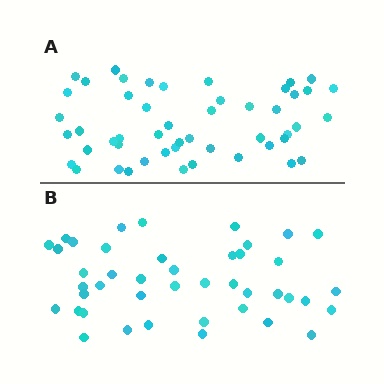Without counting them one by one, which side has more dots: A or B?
Region A (the top region) has more dots.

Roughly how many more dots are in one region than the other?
Region A has roughly 8 or so more dots than region B.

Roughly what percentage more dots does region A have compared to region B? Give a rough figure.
About 15% more.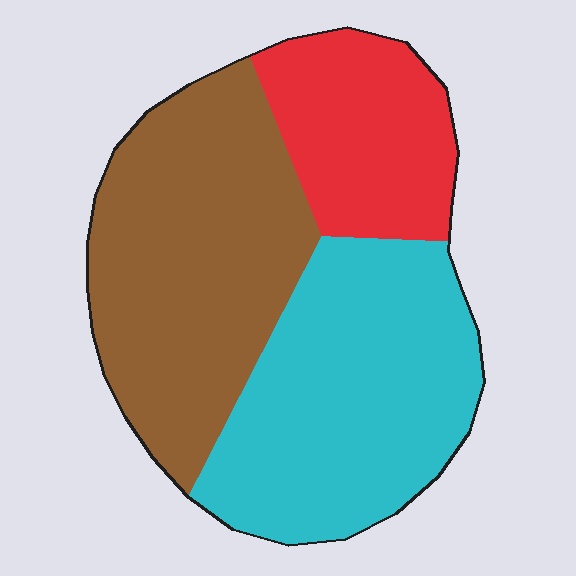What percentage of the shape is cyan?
Cyan covers roughly 40% of the shape.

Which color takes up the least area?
Red, at roughly 20%.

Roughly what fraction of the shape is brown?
Brown takes up about two fifths (2/5) of the shape.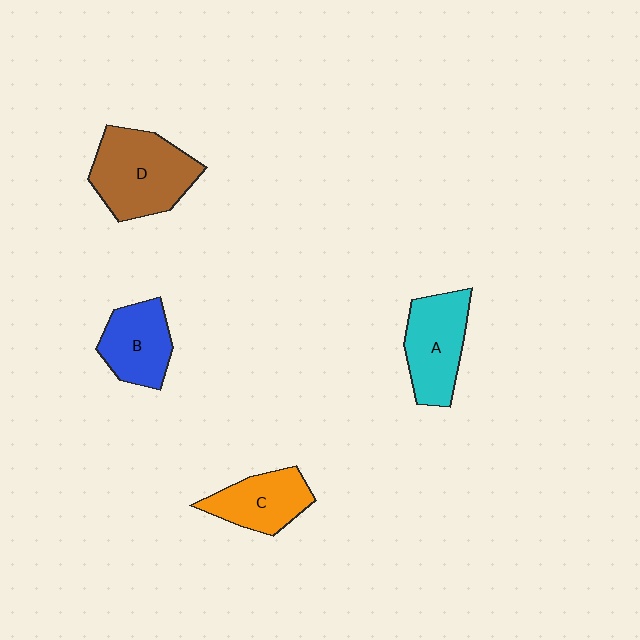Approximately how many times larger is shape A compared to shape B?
Approximately 1.2 times.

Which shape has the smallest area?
Shape C (orange).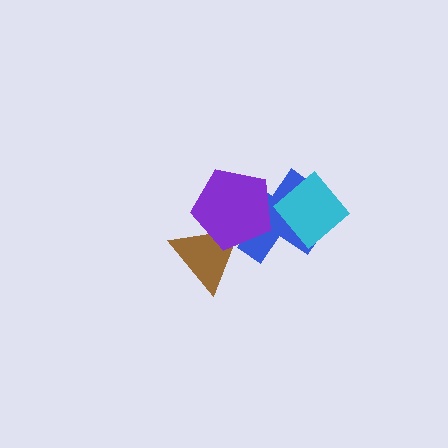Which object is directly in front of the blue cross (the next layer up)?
The cyan diamond is directly in front of the blue cross.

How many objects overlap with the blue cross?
3 objects overlap with the blue cross.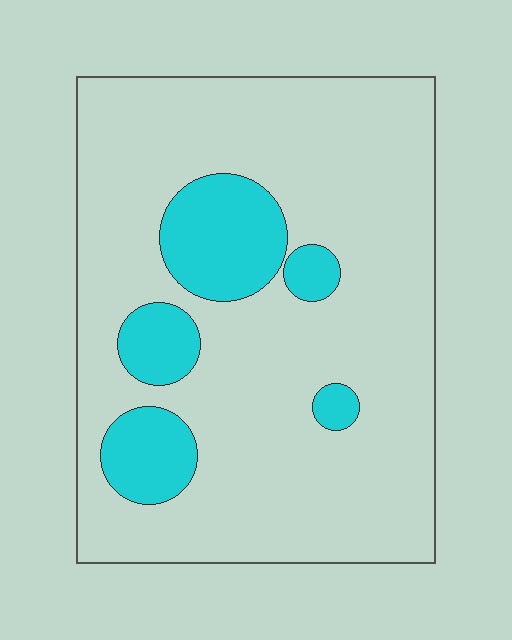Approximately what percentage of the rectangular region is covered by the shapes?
Approximately 15%.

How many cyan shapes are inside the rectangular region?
5.